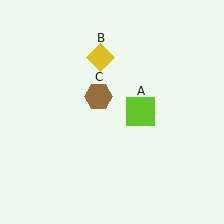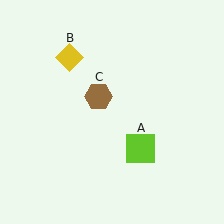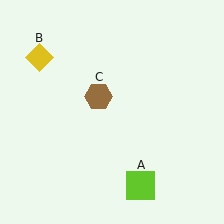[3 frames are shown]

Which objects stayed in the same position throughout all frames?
Brown hexagon (object C) remained stationary.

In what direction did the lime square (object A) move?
The lime square (object A) moved down.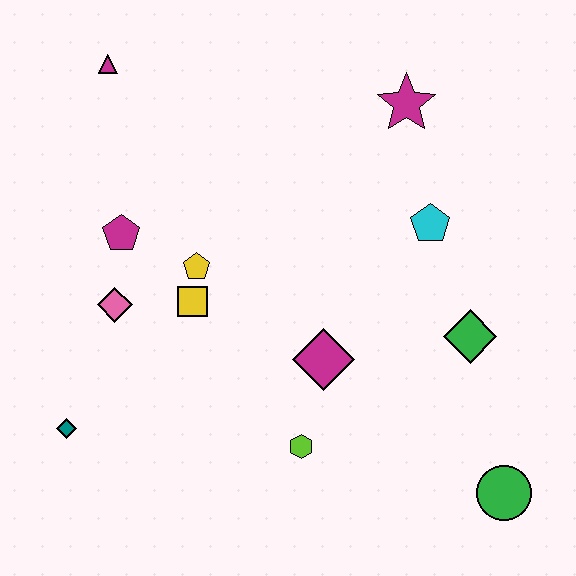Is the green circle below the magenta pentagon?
Yes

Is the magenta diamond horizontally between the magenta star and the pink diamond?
Yes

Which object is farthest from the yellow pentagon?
The green circle is farthest from the yellow pentagon.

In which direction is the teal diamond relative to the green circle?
The teal diamond is to the left of the green circle.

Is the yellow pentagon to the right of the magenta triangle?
Yes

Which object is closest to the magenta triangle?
The magenta pentagon is closest to the magenta triangle.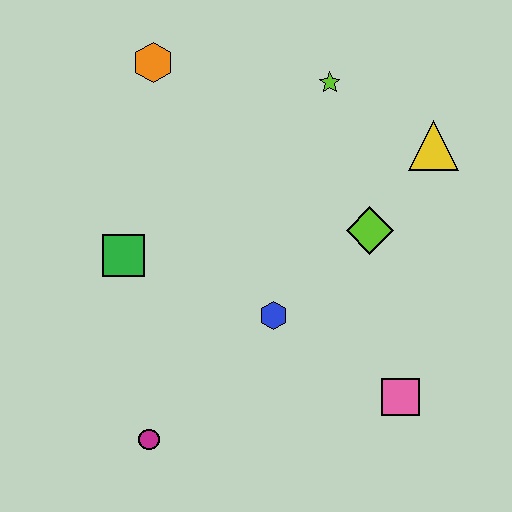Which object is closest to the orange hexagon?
The lime star is closest to the orange hexagon.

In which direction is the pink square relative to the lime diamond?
The pink square is below the lime diamond.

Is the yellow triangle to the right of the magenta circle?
Yes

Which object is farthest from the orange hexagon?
The pink square is farthest from the orange hexagon.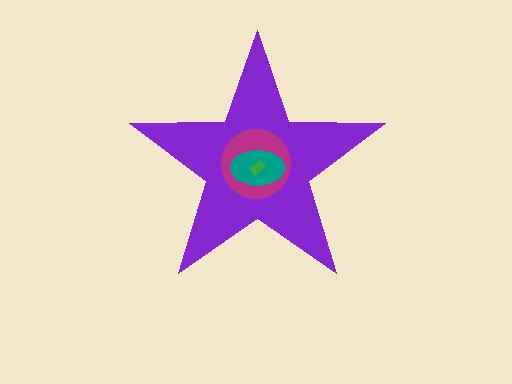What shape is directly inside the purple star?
The magenta circle.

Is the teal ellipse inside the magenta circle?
Yes.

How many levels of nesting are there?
4.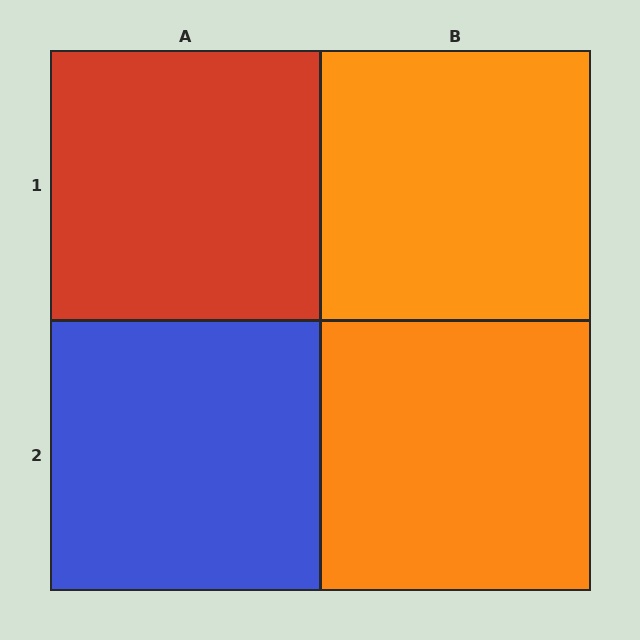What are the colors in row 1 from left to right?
Red, orange.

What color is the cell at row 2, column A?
Blue.